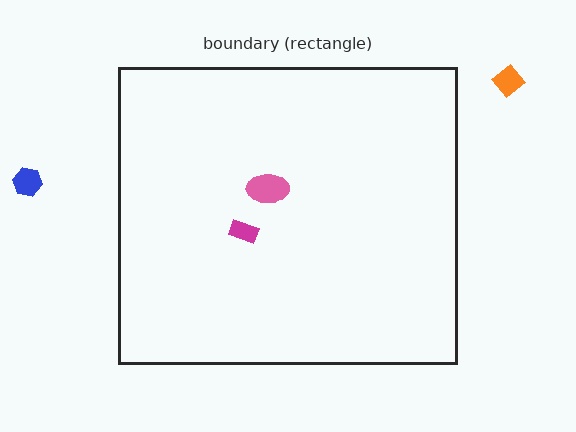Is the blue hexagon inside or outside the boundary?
Outside.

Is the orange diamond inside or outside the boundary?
Outside.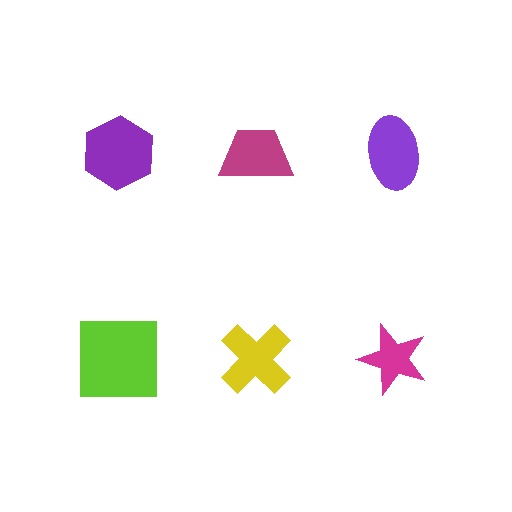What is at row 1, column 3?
A purple ellipse.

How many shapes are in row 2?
3 shapes.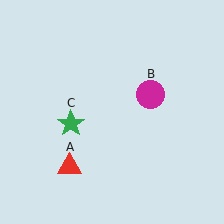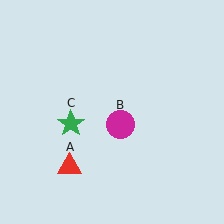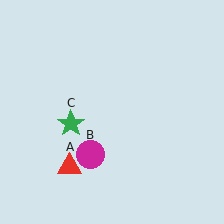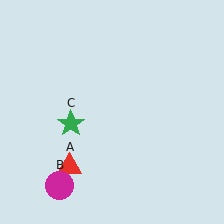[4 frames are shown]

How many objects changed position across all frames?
1 object changed position: magenta circle (object B).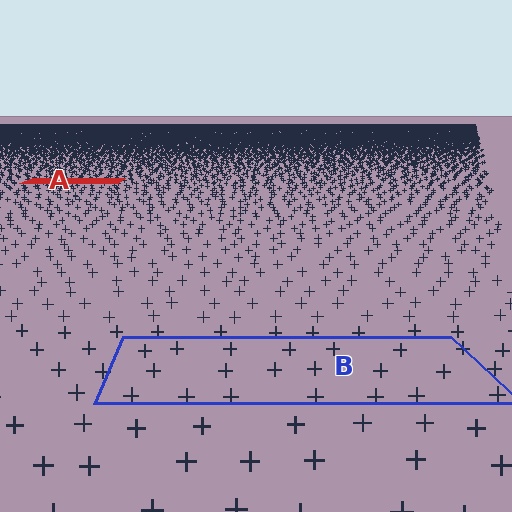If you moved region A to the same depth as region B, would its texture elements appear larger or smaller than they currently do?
They would appear larger. At a closer depth, the same texture elements are projected at a bigger on-screen size.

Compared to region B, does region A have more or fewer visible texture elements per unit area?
Region A has more texture elements per unit area — they are packed more densely because it is farther away.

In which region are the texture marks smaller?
The texture marks are smaller in region A, because it is farther away.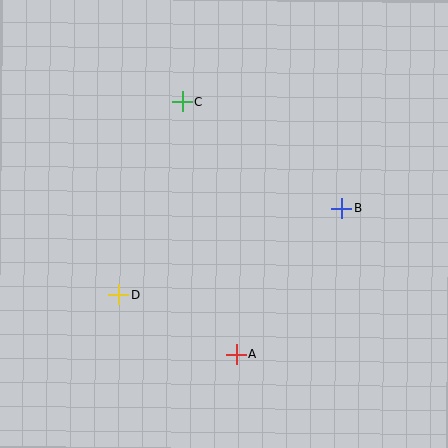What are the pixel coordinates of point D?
Point D is at (119, 295).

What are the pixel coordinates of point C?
Point C is at (182, 102).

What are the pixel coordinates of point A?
Point A is at (236, 354).